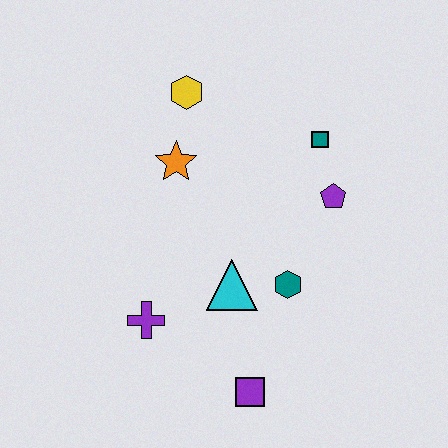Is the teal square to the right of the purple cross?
Yes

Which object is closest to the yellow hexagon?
The orange star is closest to the yellow hexagon.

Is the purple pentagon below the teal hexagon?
No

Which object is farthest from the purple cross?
The teal square is farthest from the purple cross.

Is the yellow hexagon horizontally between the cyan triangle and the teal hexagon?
No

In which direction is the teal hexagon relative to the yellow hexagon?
The teal hexagon is below the yellow hexagon.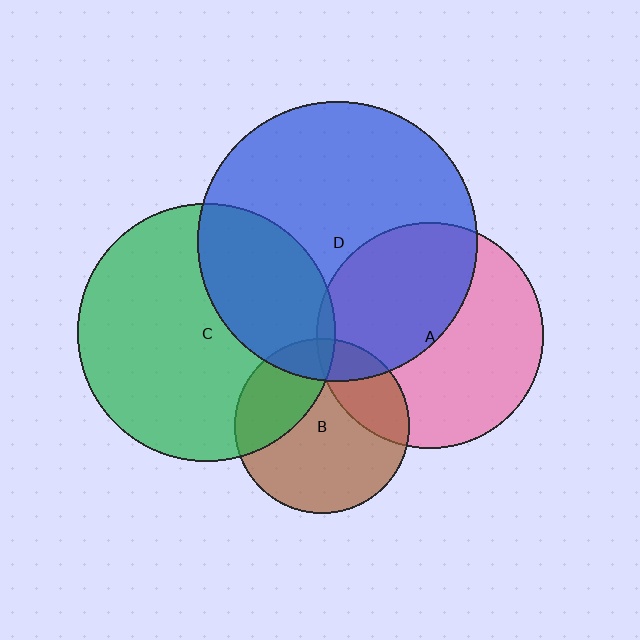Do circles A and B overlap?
Yes.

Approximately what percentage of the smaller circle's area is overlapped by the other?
Approximately 25%.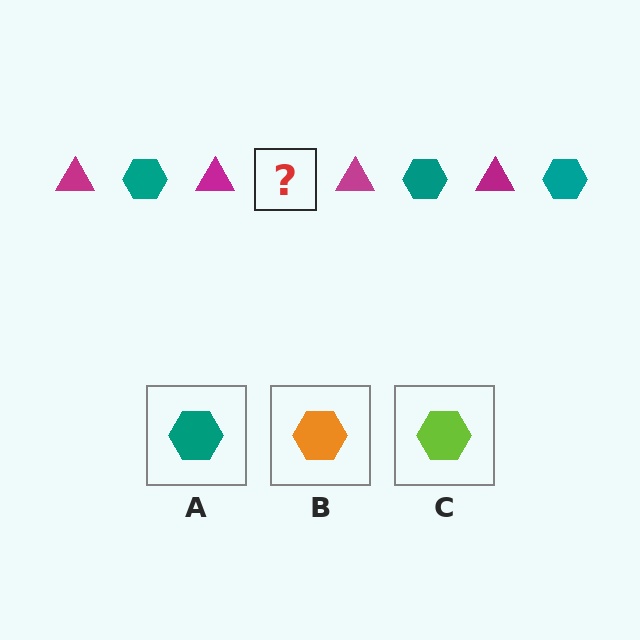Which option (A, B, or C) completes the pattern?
A.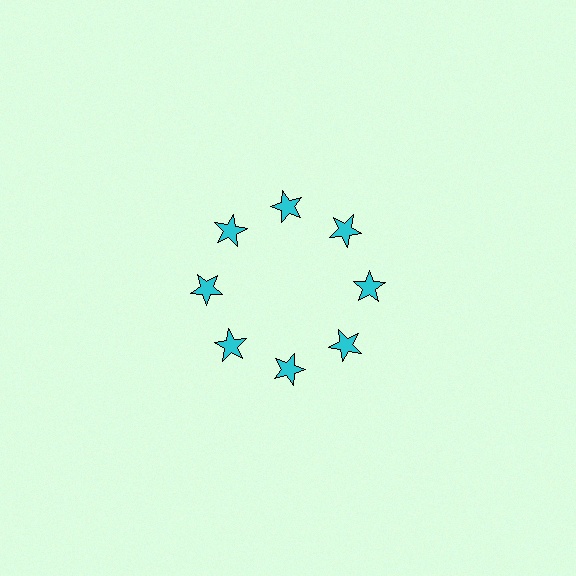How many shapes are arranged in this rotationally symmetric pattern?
There are 8 shapes, arranged in 8 groups of 1.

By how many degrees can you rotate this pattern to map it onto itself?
The pattern maps onto itself every 45 degrees of rotation.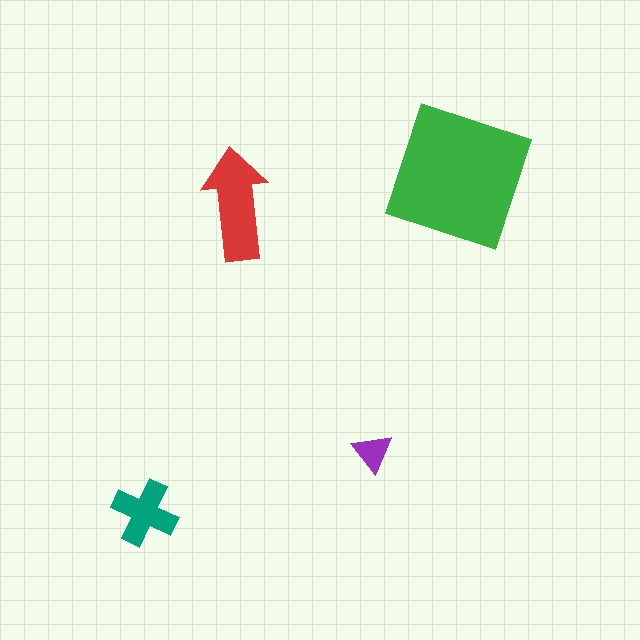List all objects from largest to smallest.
The green square, the red arrow, the teal cross, the purple triangle.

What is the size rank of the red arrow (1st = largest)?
2nd.